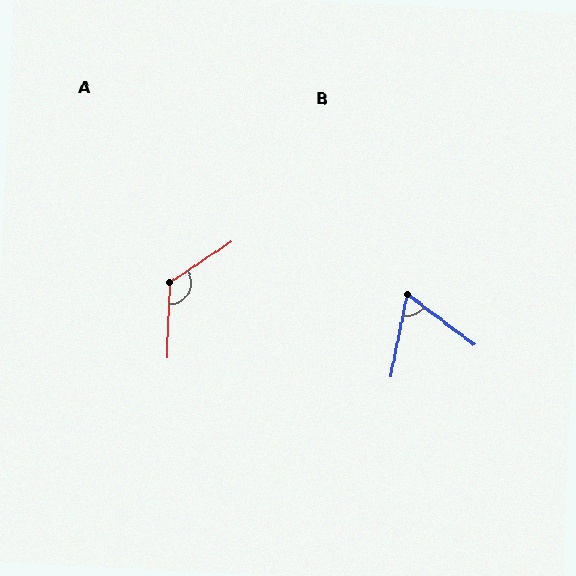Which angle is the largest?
A, at approximately 126 degrees.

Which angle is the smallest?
B, at approximately 64 degrees.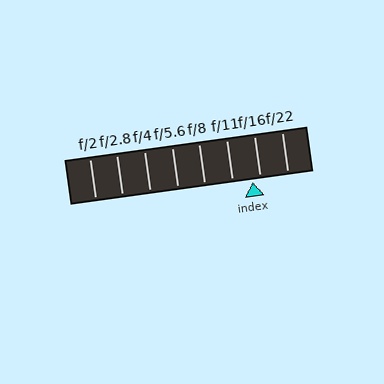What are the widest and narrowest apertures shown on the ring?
The widest aperture shown is f/2 and the narrowest is f/22.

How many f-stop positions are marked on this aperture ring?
There are 8 f-stop positions marked.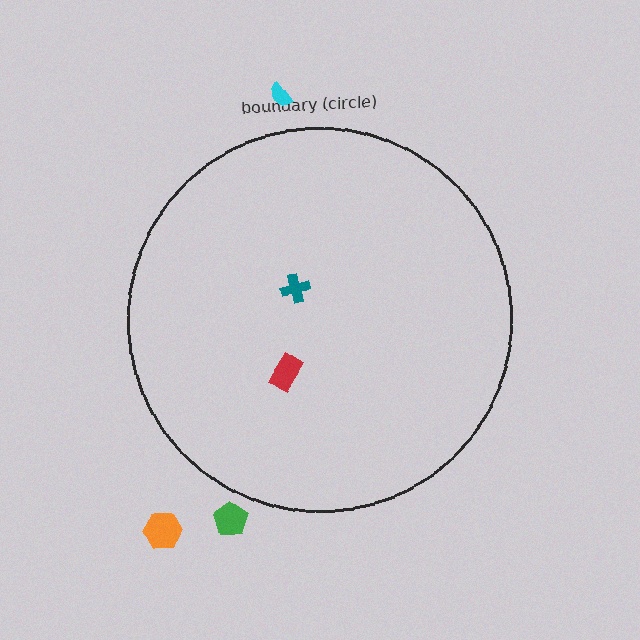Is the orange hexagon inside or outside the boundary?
Outside.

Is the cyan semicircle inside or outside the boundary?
Outside.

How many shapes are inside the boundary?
2 inside, 3 outside.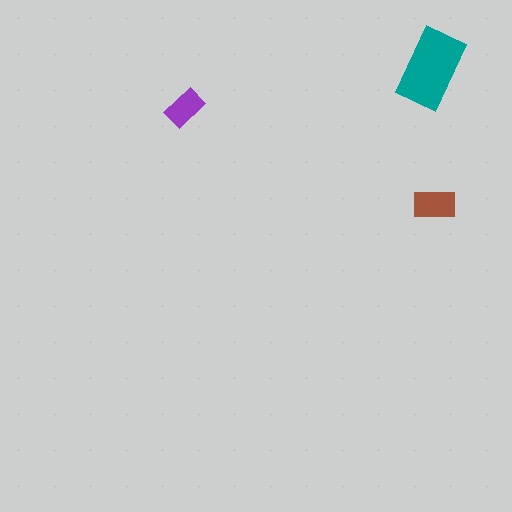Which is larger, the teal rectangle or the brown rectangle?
The teal one.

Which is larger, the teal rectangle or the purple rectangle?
The teal one.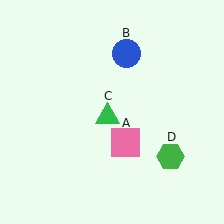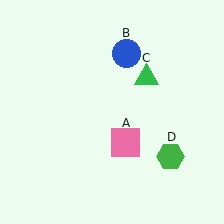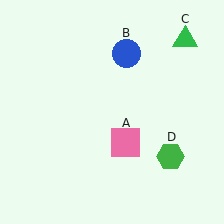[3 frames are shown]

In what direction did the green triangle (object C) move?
The green triangle (object C) moved up and to the right.